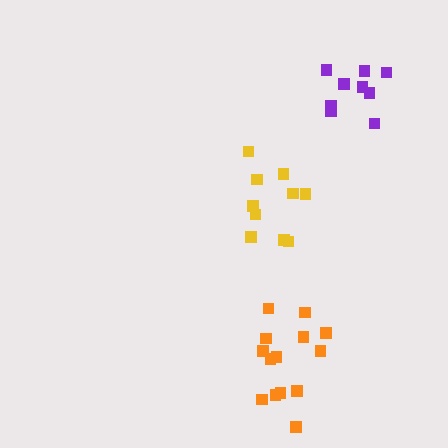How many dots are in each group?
Group 1: 9 dots, Group 2: 14 dots, Group 3: 10 dots (33 total).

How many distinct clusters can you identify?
There are 3 distinct clusters.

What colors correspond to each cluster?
The clusters are colored: purple, orange, yellow.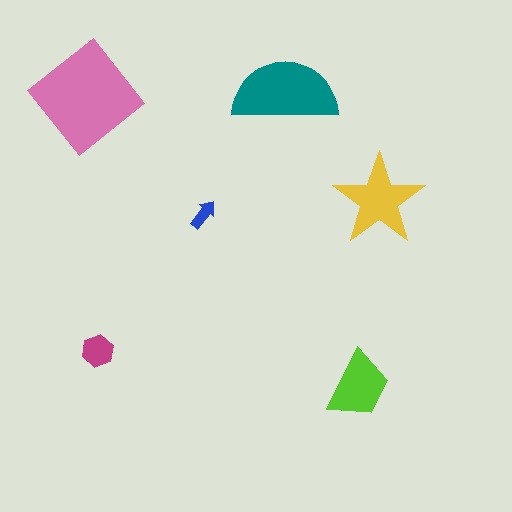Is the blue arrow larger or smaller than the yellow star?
Smaller.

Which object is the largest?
The pink diamond.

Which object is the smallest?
The blue arrow.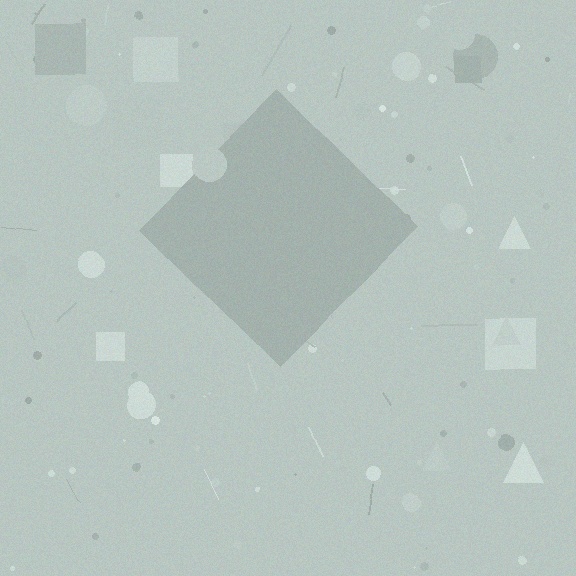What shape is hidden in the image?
A diamond is hidden in the image.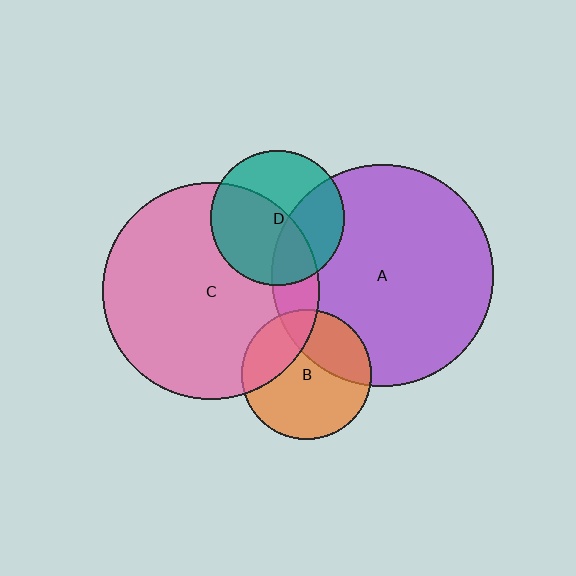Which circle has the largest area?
Circle A (purple).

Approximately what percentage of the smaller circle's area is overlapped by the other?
Approximately 35%.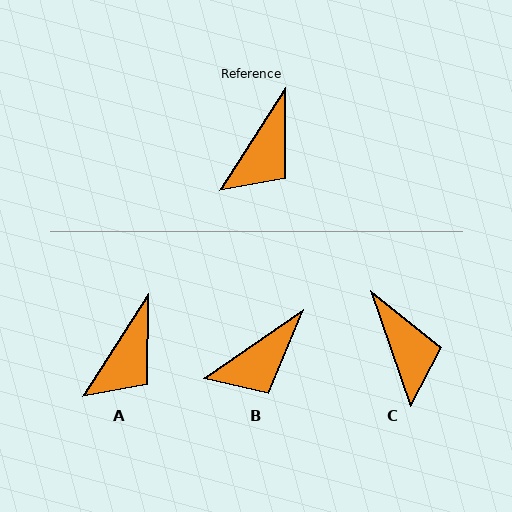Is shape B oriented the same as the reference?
No, it is off by about 23 degrees.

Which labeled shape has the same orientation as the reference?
A.